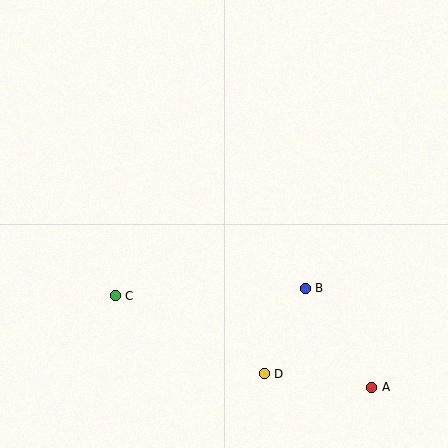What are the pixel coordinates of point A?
Point A is at (372, 387).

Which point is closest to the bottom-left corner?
Point C is closest to the bottom-left corner.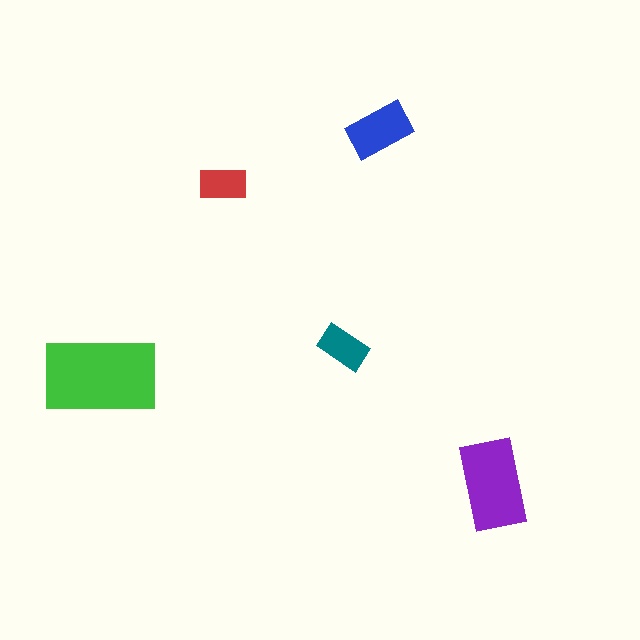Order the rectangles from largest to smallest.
the green one, the purple one, the blue one, the teal one, the red one.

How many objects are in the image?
There are 5 objects in the image.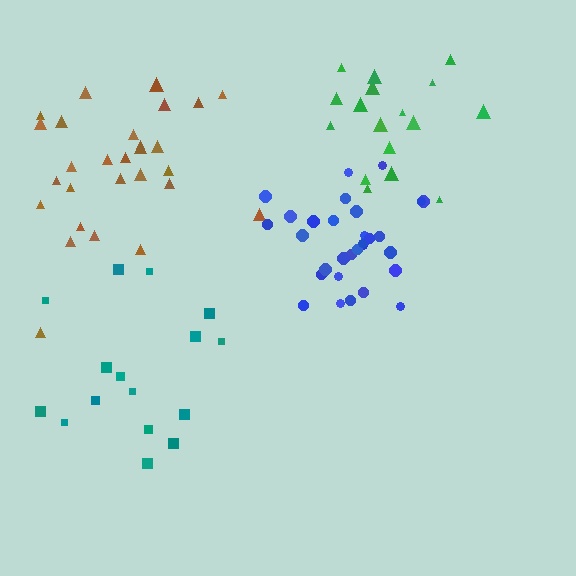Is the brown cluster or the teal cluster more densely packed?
Brown.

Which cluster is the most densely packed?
Blue.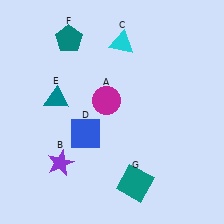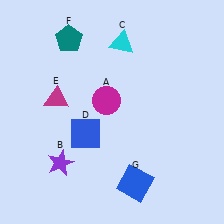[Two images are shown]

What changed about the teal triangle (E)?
In Image 1, E is teal. In Image 2, it changed to magenta.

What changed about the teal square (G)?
In Image 1, G is teal. In Image 2, it changed to blue.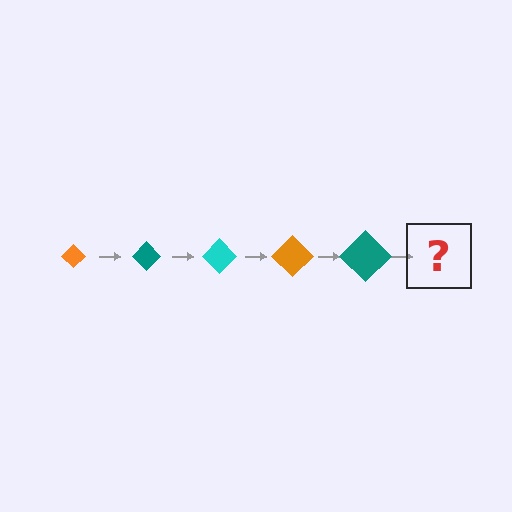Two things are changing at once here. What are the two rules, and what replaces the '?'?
The two rules are that the diamond grows larger each step and the color cycles through orange, teal, and cyan. The '?' should be a cyan diamond, larger than the previous one.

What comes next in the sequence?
The next element should be a cyan diamond, larger than the previous one.